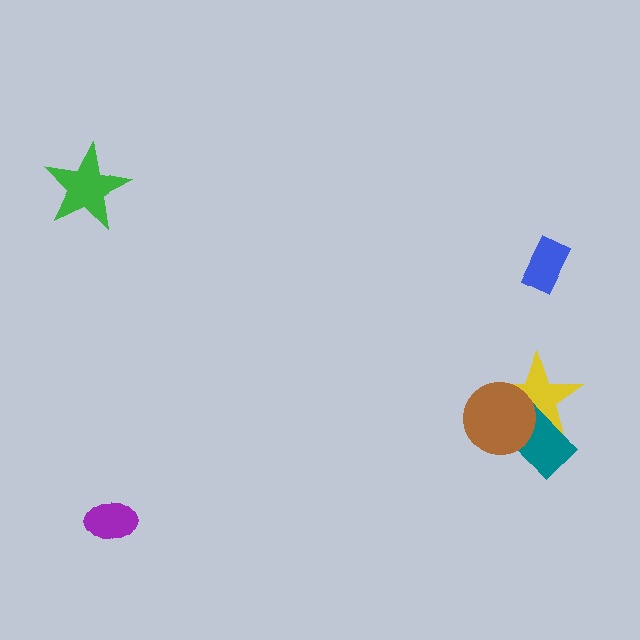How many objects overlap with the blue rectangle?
0 objects overlap with the blue rectangle.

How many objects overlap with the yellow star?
2 objects overlap with the yellow star.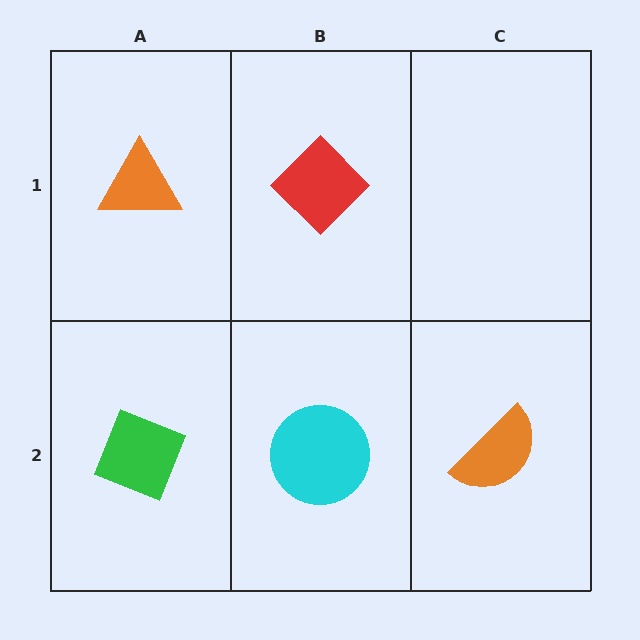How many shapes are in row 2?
3 shapes.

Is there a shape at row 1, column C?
No, that cell is empty.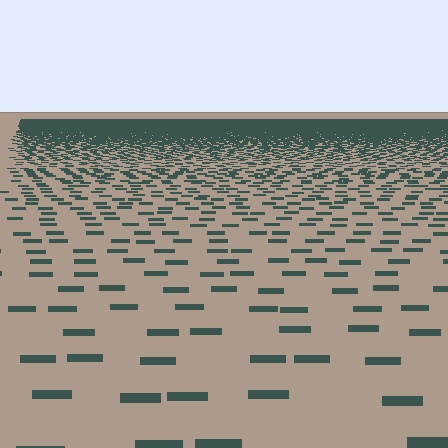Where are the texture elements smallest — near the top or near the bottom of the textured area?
Near the top.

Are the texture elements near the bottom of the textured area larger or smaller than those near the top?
Larger. Near the bottom, elements are closer to the viewer and appear at a bigger on-screen size.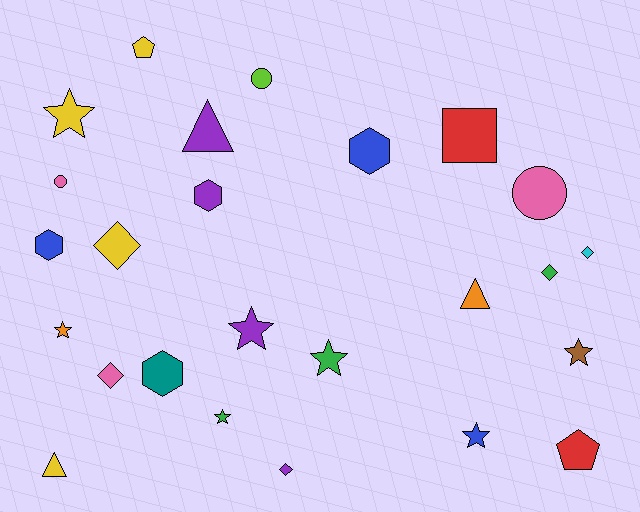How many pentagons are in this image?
There are 2 pentagons.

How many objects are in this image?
There are 25 objects.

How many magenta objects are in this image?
There are no magenta objects.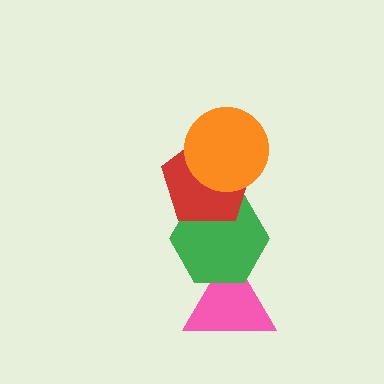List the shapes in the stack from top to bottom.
From top to bottom: the orange circle, the red pentagon, the green hexagon, the pink triangle.